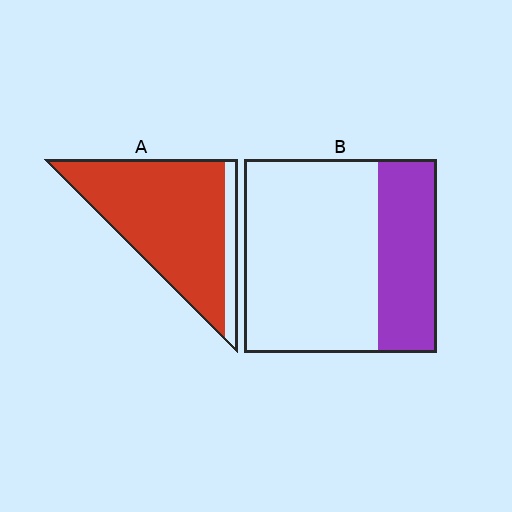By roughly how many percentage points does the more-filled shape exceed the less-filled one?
By roughly 55 percentage points (A over B).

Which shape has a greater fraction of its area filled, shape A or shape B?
Shape A.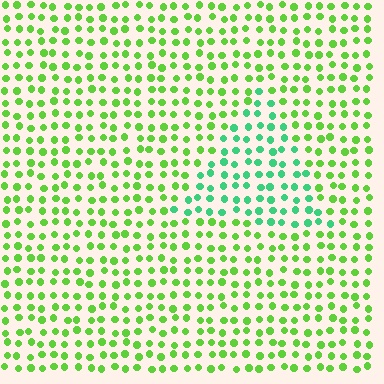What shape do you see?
I see a triangle.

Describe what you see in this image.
The image is filled with small lime elements in a uniform arrangement. A triangle-shaped region is visible where the elements are tinted to a slightly different hue, forming a subtle color boundary.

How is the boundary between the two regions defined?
The boundary is defined purely by a slight shift in hue (about 41 degrees). Spacing, size, and orientation are identical on both sides.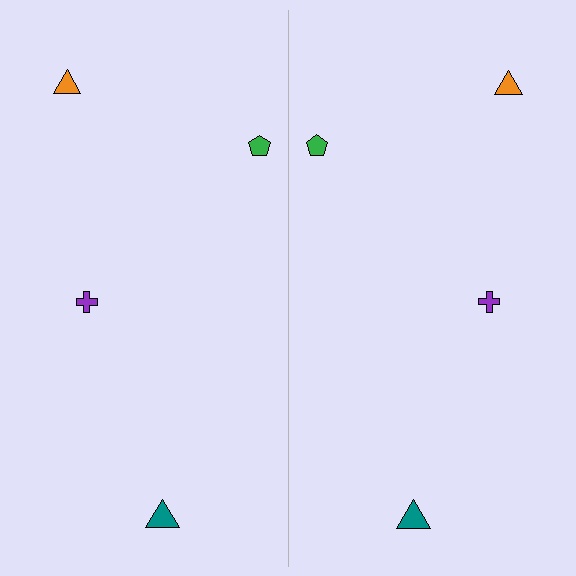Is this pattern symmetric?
Yes, this pattern has bilateral (reflection) symmetry.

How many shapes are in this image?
There are 8 shapes in this image.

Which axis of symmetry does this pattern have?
The pattern has a vertical axis of symmetry running through the center of the image.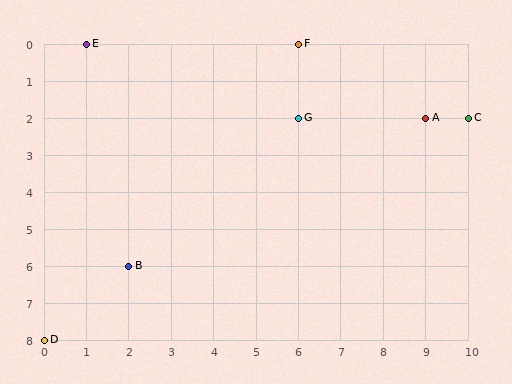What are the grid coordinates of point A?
Point A is at grid coordinates (9, 2).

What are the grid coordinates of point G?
Point G is at grid coordinates (6, 2).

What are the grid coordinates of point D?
Point D is at grid coordinates (0, 8).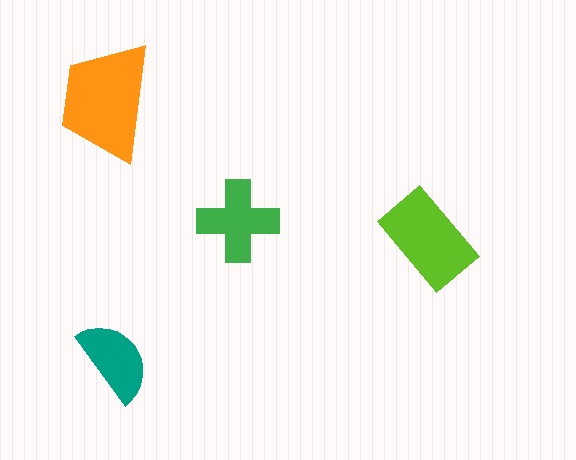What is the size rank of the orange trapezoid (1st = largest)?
1st.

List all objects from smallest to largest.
The teal semicircle, the green cross, the lime rectangle, the orange trapezoid.